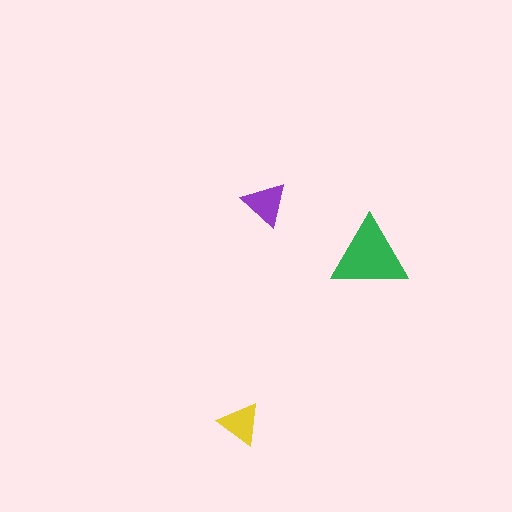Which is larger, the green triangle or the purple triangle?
The green one.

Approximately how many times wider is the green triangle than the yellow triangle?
About 2 times wider.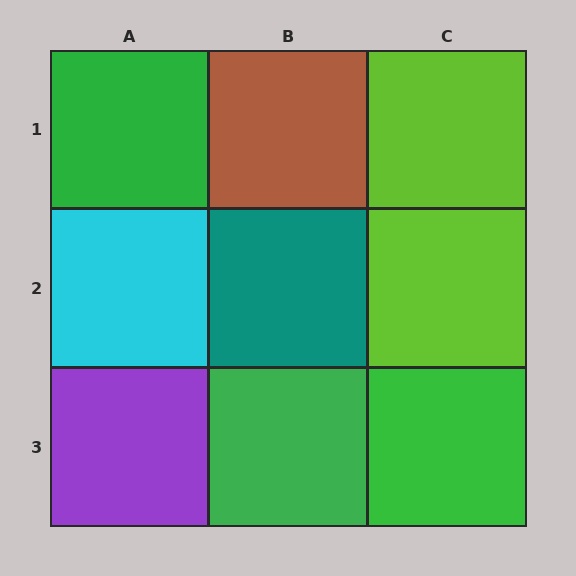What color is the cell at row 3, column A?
Purple.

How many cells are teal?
1 cell is teal.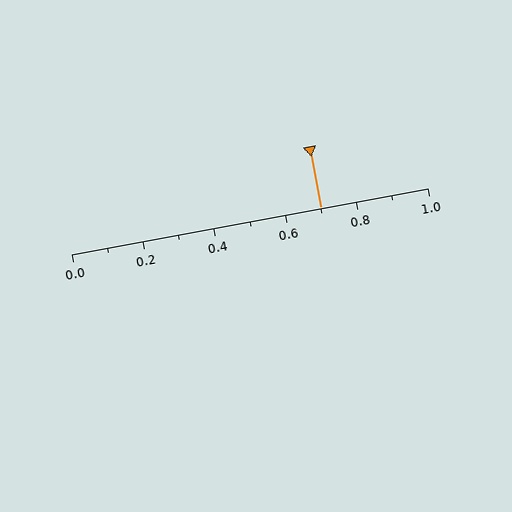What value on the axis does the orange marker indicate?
The marker indicates approximately 0.7.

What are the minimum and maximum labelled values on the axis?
The axis runs from 0.0 to 1.0.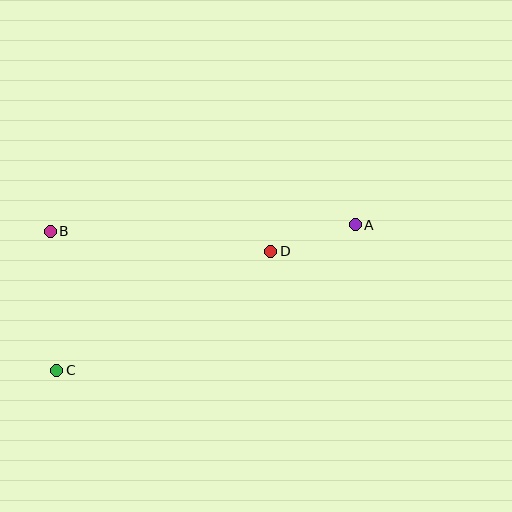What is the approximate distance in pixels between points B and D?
The distance between B and D is approximately 221 pixels.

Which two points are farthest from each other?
Points A and C are farthest from each other.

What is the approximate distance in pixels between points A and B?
The distance between A and B is approximately 305 pixels.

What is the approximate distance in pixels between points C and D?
The distance between C and D is approximately 245 pixels.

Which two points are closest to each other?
Points A and D are closest to each other.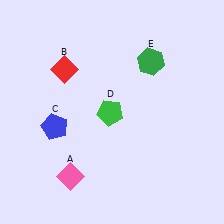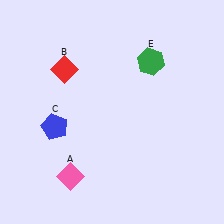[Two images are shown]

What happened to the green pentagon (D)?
The green pentagon (D) was removed in Image 2. It was in the bottom-left area of Image 1.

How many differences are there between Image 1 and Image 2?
There is 1 difference between the two images.